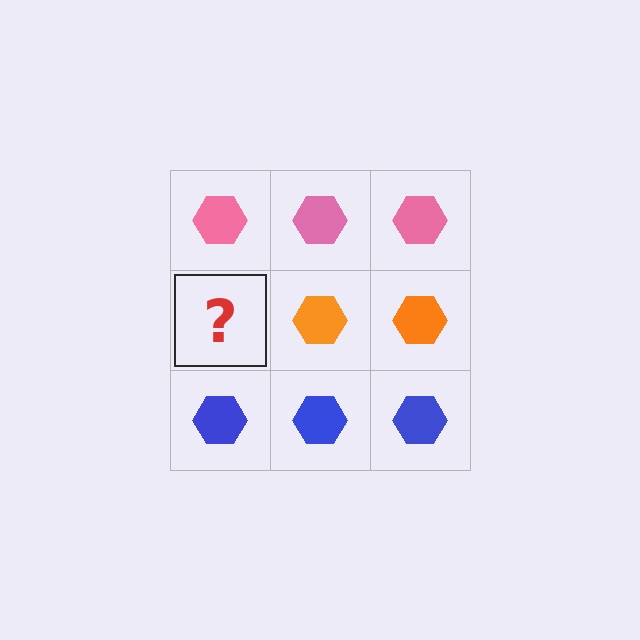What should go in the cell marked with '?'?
The missing cell should contain an orange hexagon.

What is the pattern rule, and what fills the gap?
The rule is that each row has a consistent color. The gap should be filled with an orange hexagon.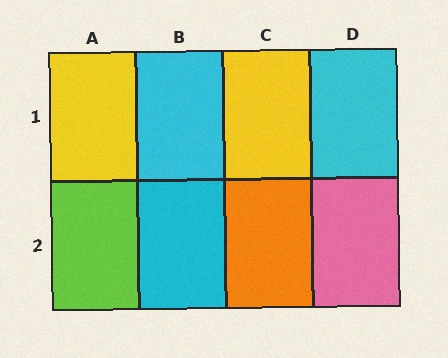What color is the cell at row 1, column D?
Cyan.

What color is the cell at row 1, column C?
Yellow.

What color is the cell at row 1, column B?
Cyan.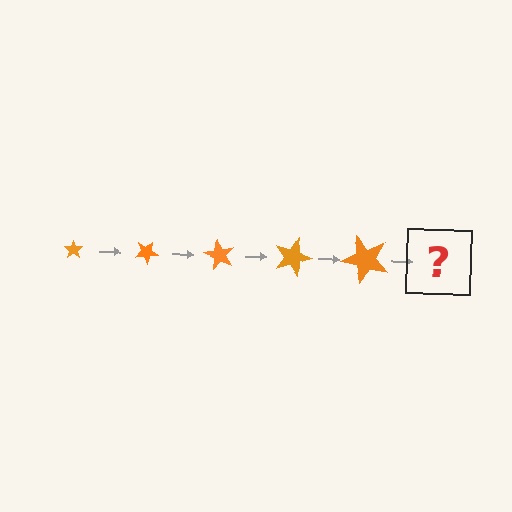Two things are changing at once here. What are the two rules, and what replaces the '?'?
The two rules are that the star grows larger each step and it rotates 30 degrees each step. The '?' should be a star, larger than the previous one and rotated 150 degrees from the start.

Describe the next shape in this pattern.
It should be a star, larger than the previous one and rotated 150 degrees from the start.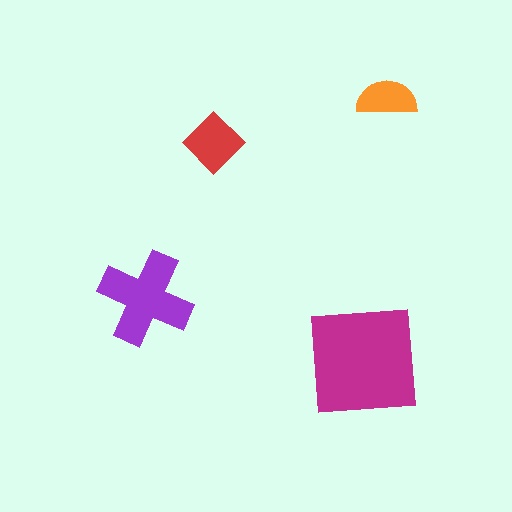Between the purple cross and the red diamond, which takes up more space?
The purple cross.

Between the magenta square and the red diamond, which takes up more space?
The magenta square.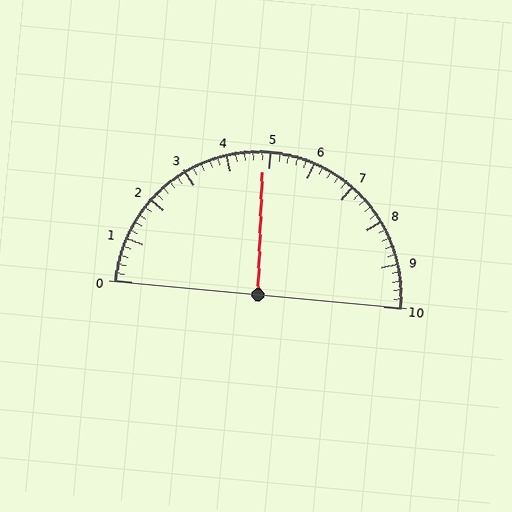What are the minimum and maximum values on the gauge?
The gauge ranges from 0 to 10.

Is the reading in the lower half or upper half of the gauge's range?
The reading is in the lower half of the range (0 to 10).